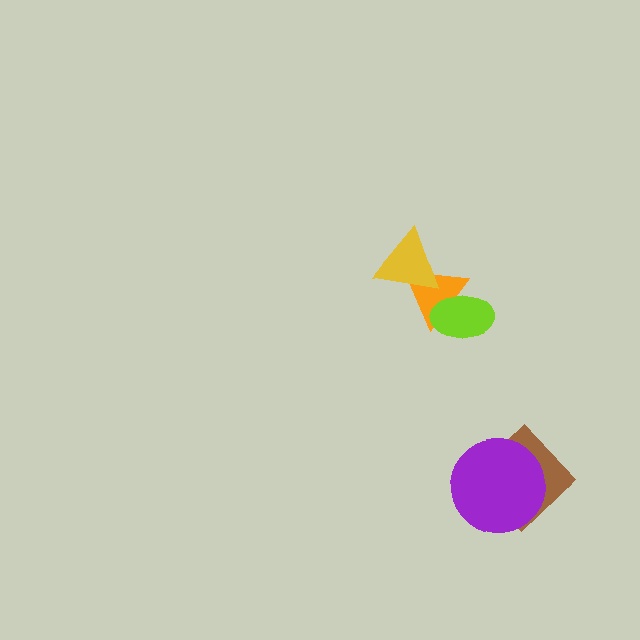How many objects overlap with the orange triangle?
2 objects overlap with the orange triangle.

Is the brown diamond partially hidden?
Yes, it is partially covered by another shape.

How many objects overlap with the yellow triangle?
1 object overlaps with the yellow triangle.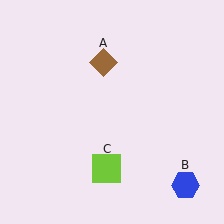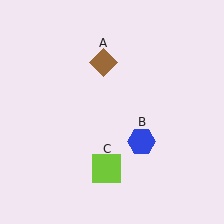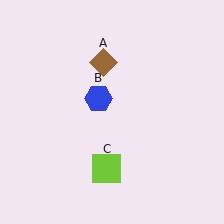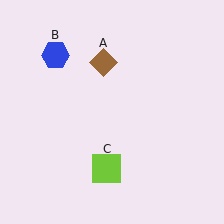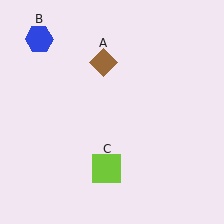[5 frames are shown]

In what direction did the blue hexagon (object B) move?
The blue hexagon (object B) moved up and to the left.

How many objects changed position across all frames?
1 object changed position: blue hexagon (object B).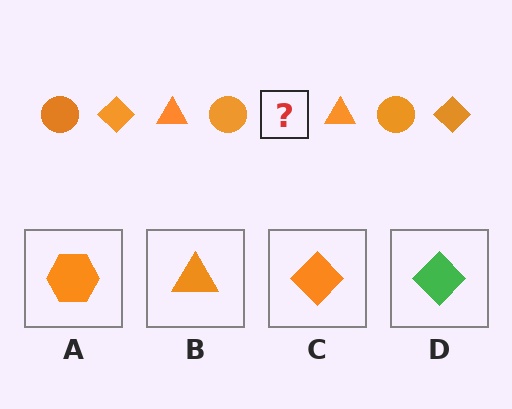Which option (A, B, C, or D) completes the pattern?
C.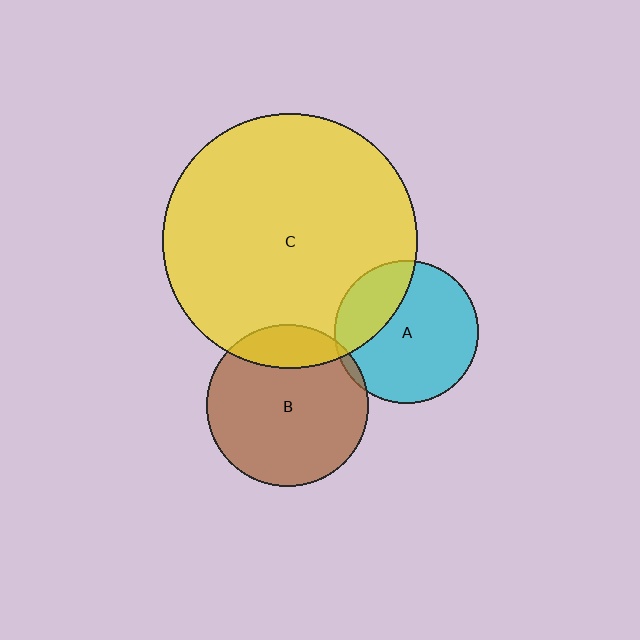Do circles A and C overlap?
Yes.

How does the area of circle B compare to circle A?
Approximately 1.3 times.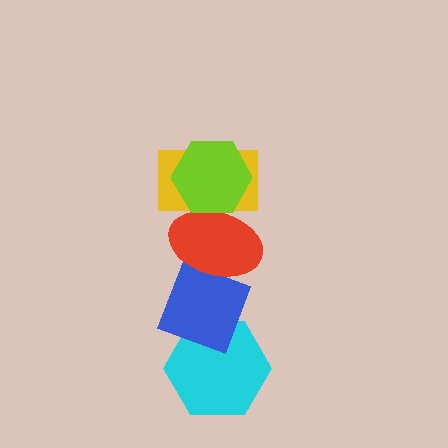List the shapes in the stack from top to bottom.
From top to bottom: the lime hexagon, the yellow rectangle, the red ellipse, the blue diamond, the cyan hexagon.